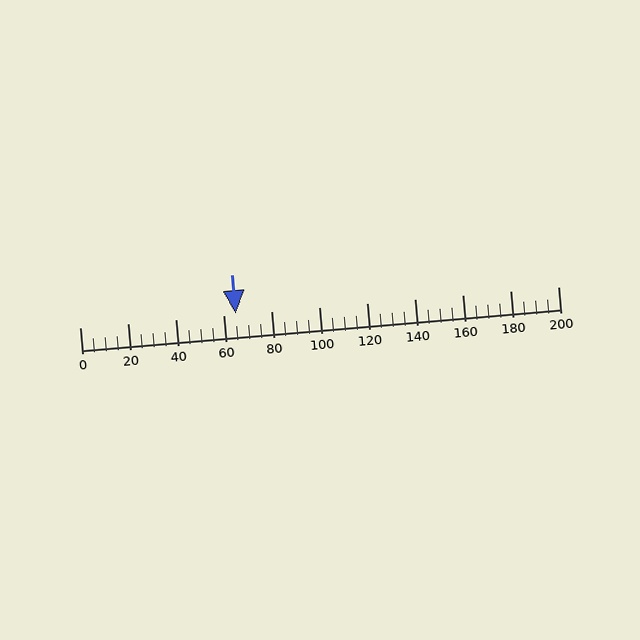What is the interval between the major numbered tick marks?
The major tick marks are spaced 20 units apart.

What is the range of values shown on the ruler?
The ruler shows values from 0 to 200.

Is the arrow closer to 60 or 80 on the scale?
The arrow is closer to 60.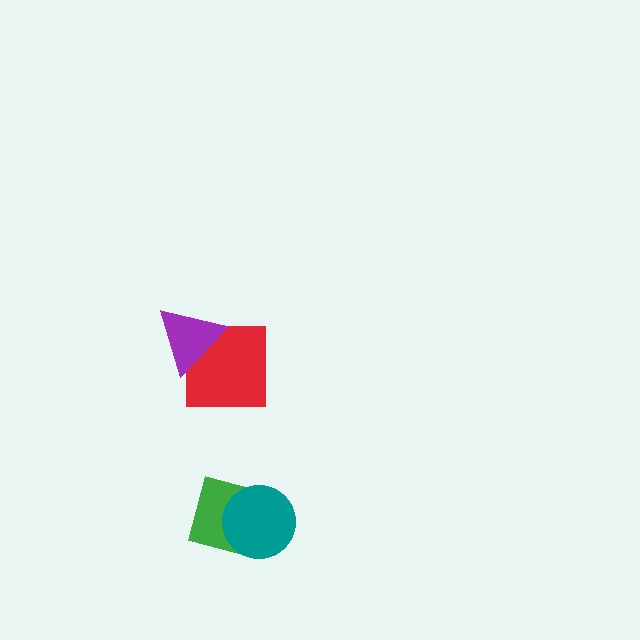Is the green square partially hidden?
Yes, it is partially covered by another shape.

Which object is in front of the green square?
The teal circle is in front of the green square.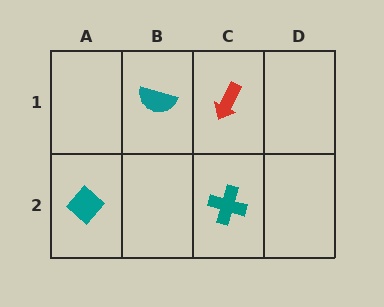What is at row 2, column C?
A teal cross.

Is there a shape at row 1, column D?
No, that cell is empty.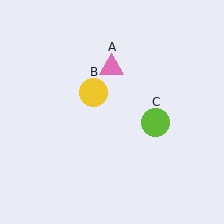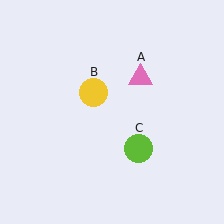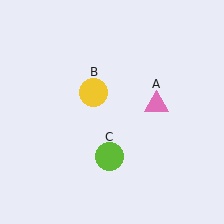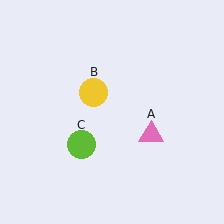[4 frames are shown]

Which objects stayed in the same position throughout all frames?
Yellow circle (object B) remained stationary.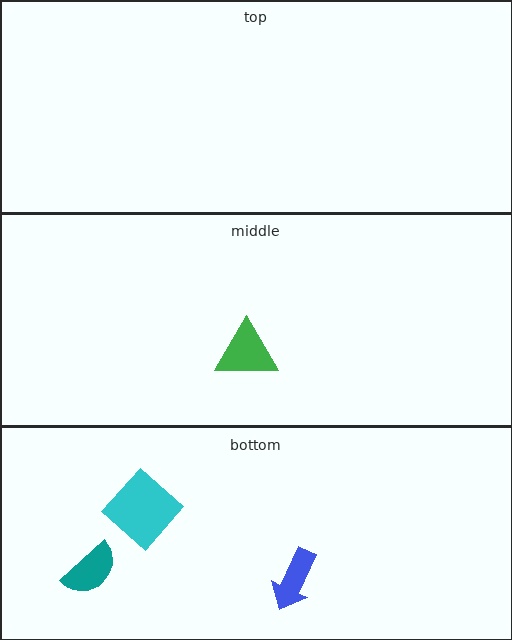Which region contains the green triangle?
The middle region.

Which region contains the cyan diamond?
The bottom region.